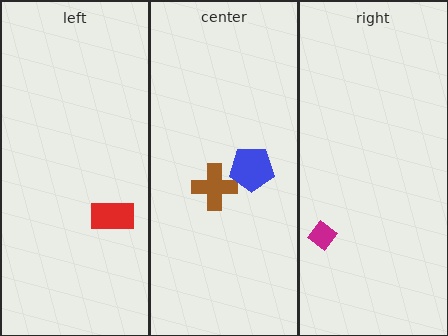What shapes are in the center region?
The brown cross, the blue pentagon.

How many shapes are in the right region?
1.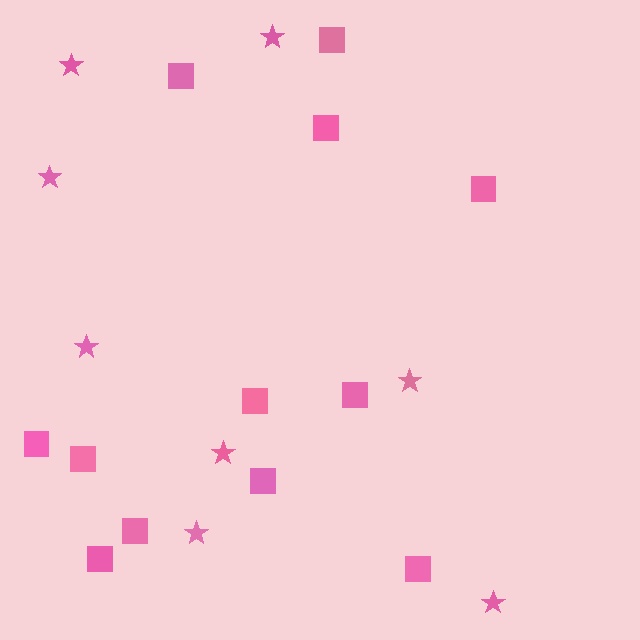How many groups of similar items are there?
There are 2 groups: one group of stars (8) and one group of squares (12).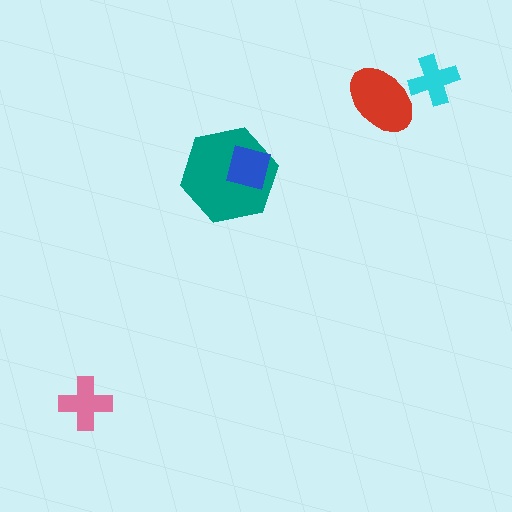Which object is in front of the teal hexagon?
The blue square is in front of the teal hexagon.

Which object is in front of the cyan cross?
The red ellipse is in front of the cyan cross.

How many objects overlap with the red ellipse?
1 object overlaps with the red ellipse.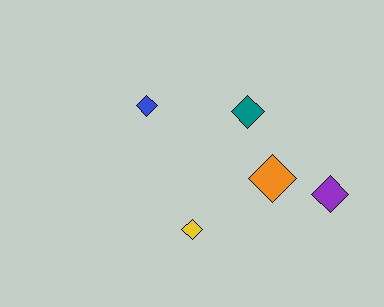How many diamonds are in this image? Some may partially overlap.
There are 5 diamonds.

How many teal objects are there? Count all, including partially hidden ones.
There is 1 teal object.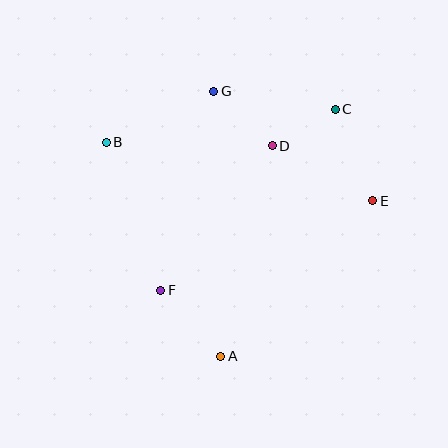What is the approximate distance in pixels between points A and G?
The distance between A and G is approximately 265 pixels.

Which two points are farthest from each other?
Points B and E are farthest from each other.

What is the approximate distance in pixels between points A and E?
The distance between A and E is approximately 218 pixels.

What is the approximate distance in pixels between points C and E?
The distance between C and E is approximately 99 pixels.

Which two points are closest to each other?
Points C and D are closest to each other.